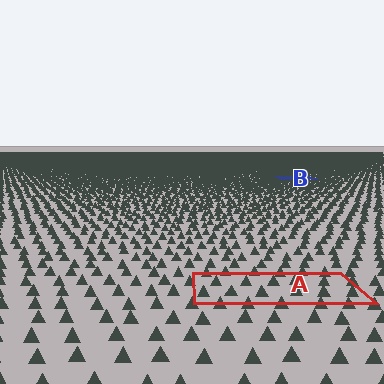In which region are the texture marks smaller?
The texture marks are smaller in region B, because it is farther away.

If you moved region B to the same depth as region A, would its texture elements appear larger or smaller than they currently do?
They would appear larger. At a closer depth, the same texture elements are projected at a bigger on-screen size.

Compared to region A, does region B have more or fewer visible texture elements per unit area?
Region B has more texture elements per unit area — they are packed more densely because it is farther away.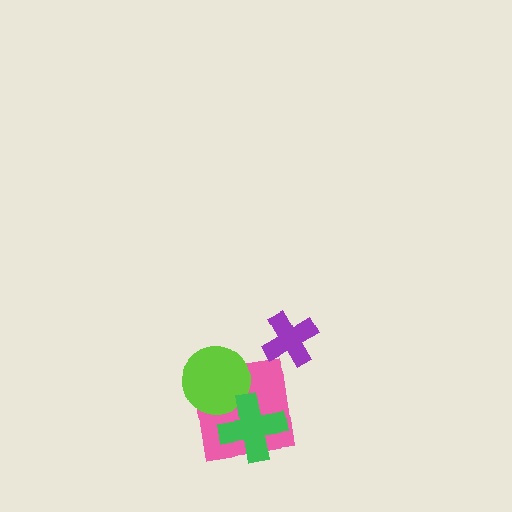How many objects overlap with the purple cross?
0 objects overlap with the purple cross.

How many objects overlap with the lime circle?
2 objects overlap with the lime circle.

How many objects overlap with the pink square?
2 objects overlap with the pink square.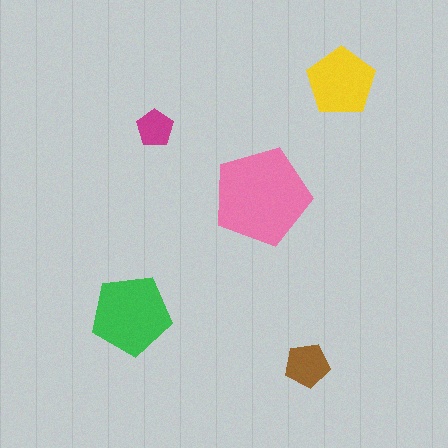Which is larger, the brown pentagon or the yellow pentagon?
The yellow one.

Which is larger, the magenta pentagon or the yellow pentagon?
The yellow one.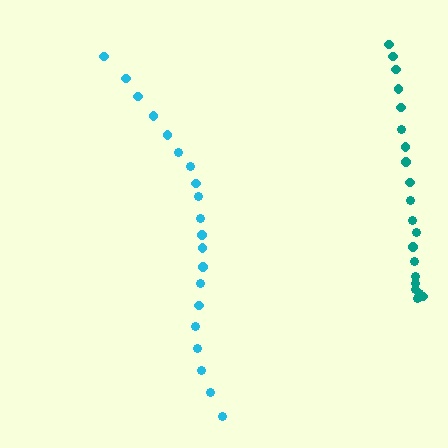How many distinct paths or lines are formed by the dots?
There are 2 distinct paths.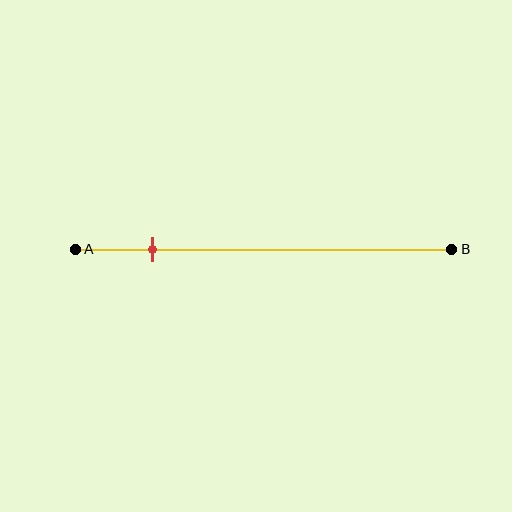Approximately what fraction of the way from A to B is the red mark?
The red mark is approximately 20% of the way from A to B.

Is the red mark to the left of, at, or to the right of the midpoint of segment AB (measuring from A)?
The red mark is to the left of the midpoint of segment AB.